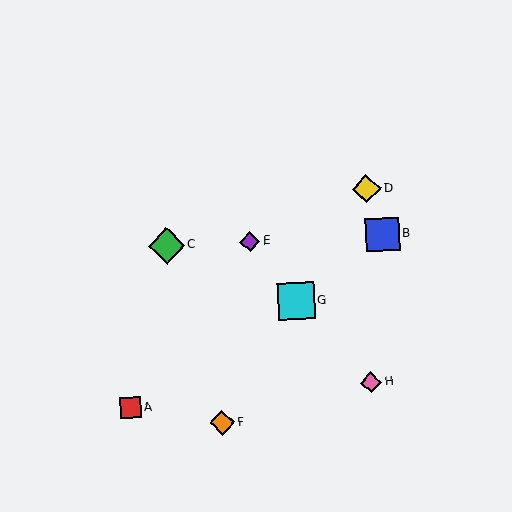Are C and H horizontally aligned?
No, C is at y≈246 and H is at y≈382.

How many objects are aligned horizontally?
3 objects (B, C, E) are aligned horizontally.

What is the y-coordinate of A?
Object A is at y≈407.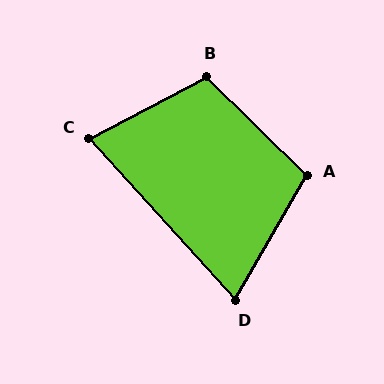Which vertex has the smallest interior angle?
D, at approximately 72 degrees.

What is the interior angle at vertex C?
Approximately 75 degrees (acute).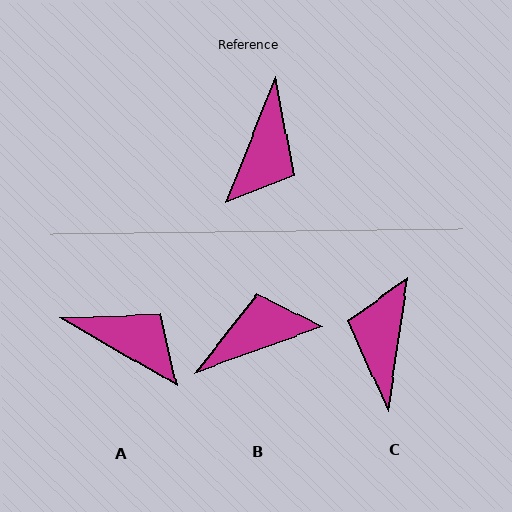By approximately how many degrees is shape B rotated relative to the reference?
Approximately 131 degrees counter-clockwise.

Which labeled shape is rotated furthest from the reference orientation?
C, about 167 degrees away.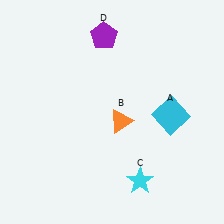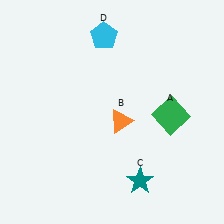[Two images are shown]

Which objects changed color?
A changed from cyan to green. C changed from cyan to teal. D changed from purple to cyan.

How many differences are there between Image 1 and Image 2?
There are 3 differences between the two images.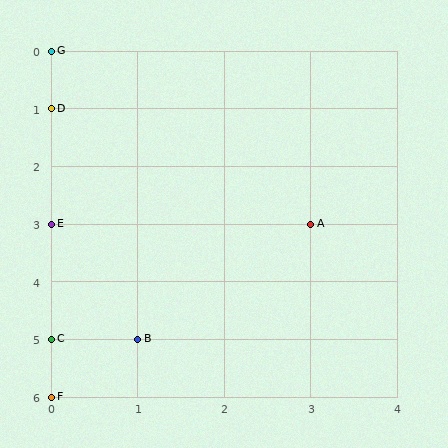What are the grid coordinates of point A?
Point A is at grid coordinates (3, 3).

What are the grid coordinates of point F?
Point F is at grid coordinates (0, 6).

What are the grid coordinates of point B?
Point B is at grid coordinates (1, 5).